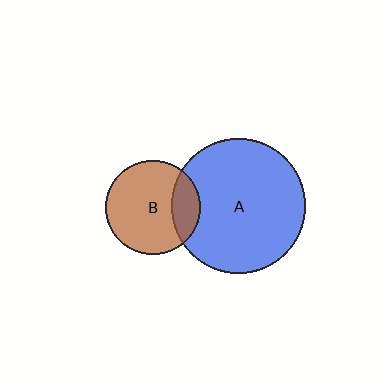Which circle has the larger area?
Circle A (blue).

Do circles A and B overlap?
Yes.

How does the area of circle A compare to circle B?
Approximately 2.0 times.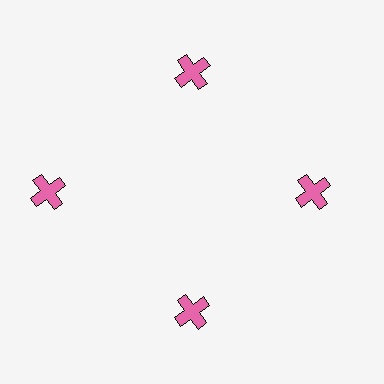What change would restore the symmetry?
The symmetry would be restored by moving it inward, back onto the ring so that all 4 crosses sit at equal angles and equal distance from the center.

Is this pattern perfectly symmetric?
No. The 4 pink crosses are arranged in a ring, but one element near the 9 o'clock position is pushed outward from the center, breaking the 4-fold rotational symmetry.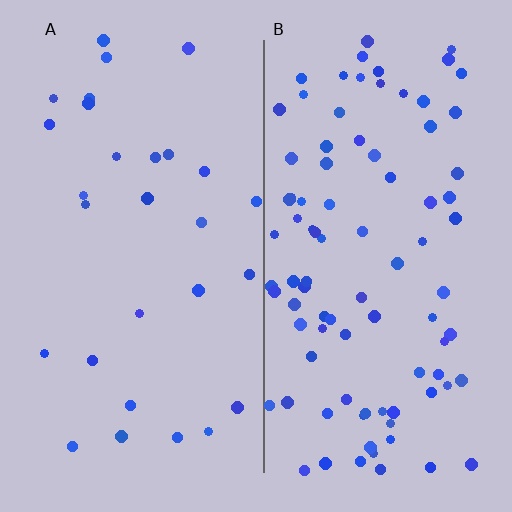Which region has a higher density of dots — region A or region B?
B (the right).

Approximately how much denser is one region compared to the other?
Approximately 3.2× — region B over region A.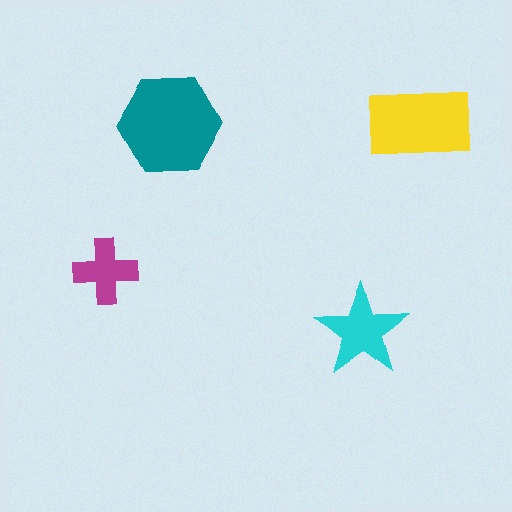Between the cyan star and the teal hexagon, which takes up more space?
The teal hexagon.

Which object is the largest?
The teal hexagon.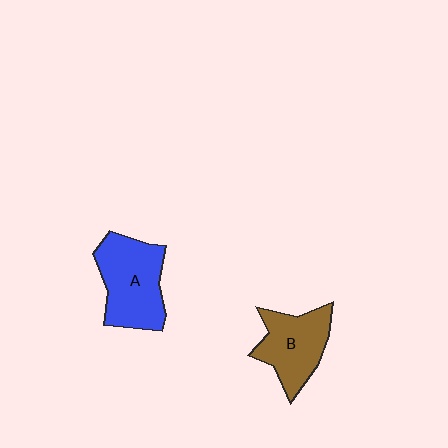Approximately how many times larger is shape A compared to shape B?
Approximately 1.2 times.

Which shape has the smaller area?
Shape B (brown).